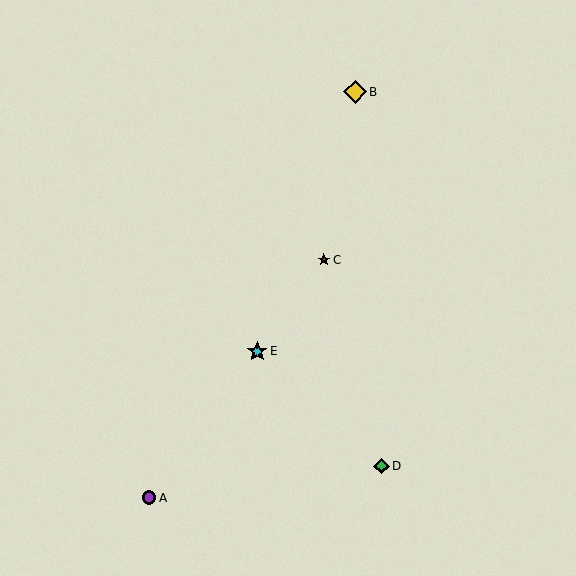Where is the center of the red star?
The center of the red star is at (324, 260).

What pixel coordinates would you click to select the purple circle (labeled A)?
Click at (149, 498) to select the purple circle A.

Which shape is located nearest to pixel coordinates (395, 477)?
The green diamond (labeled D) at (382, 466) is nearest to that location.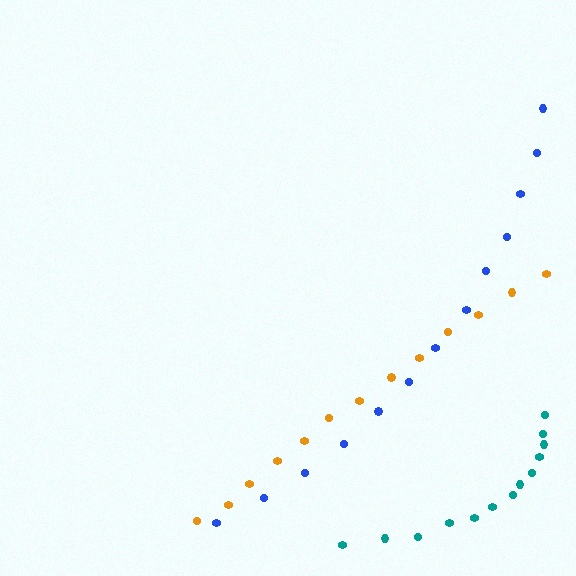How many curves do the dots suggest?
There are 3 distinct paths.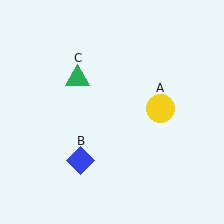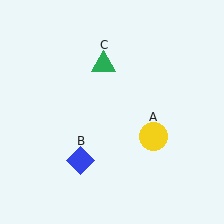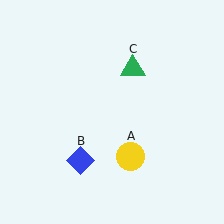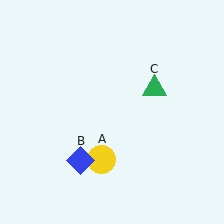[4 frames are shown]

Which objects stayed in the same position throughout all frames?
Blue diamond (object B) remained stationary.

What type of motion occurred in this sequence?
The yellow circle (object A), green triangle (object C) rotated clockwise around the center of the scene.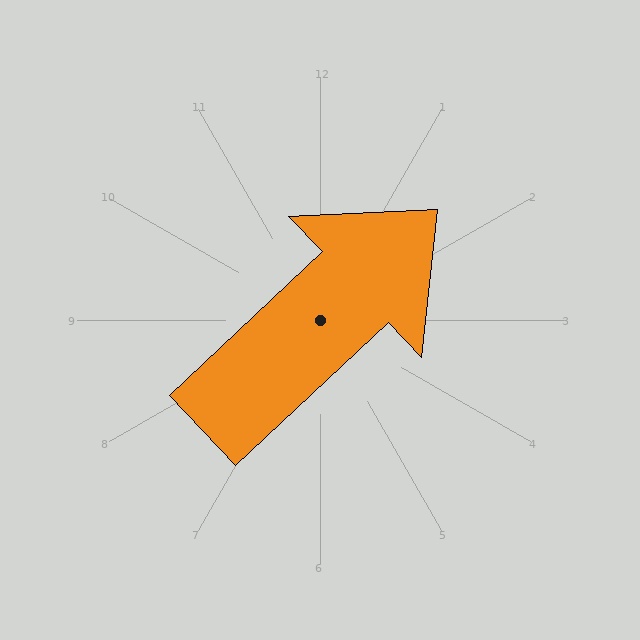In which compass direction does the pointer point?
Northeast.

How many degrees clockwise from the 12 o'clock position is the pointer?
Approximately 47 degrees.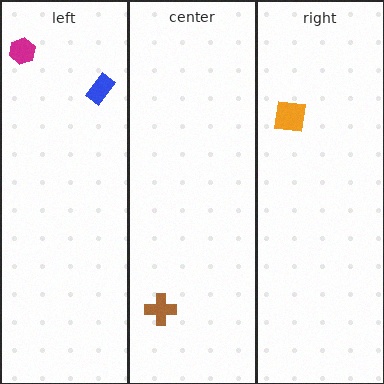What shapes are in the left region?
The magenta hexagon, the blue rectangle.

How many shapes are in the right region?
1.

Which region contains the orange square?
The right region.